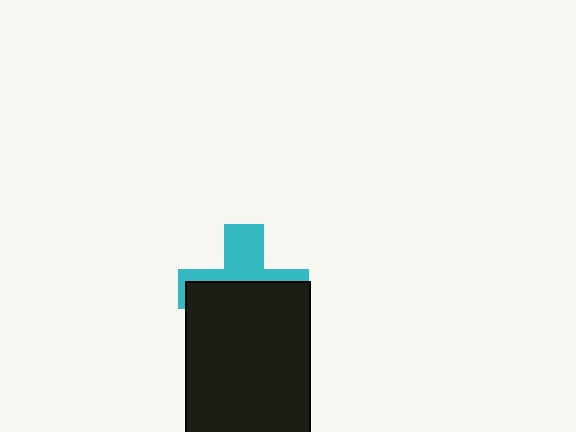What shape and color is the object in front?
The object in front is a black rectangle.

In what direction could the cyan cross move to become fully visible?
The cyan cross could move up. That would shift it out from behind the black rectangle entirely.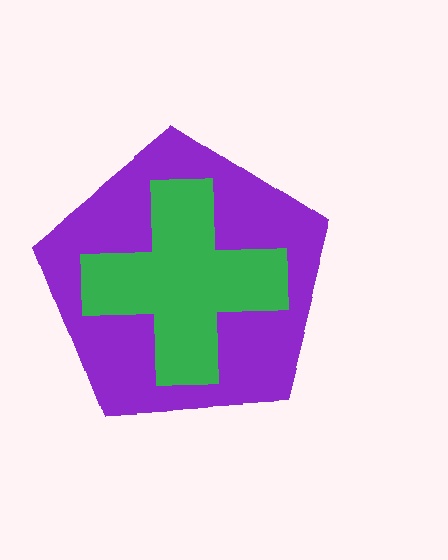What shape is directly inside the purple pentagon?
The green cross.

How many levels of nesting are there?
2.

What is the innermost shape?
The green cross.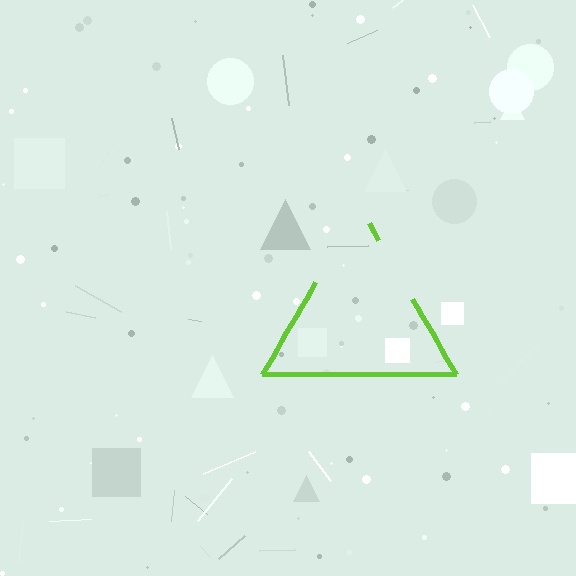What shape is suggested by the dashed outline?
The dashed outline suggests a triangle.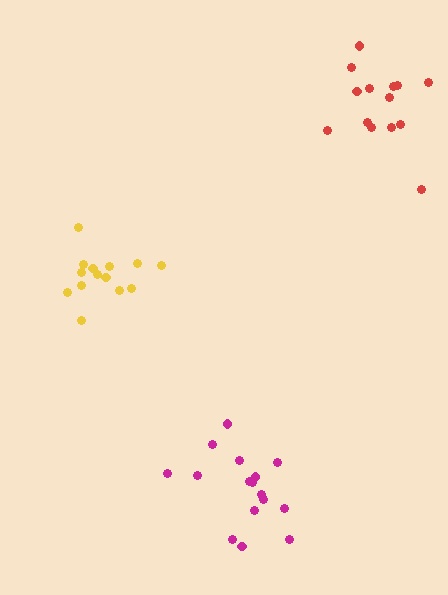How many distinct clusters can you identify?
There are 3 distinct clusters.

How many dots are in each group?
Group 1: 14 dots, Group 2: 14 dots, Group 3: 16 dots (44 total).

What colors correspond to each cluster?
The clusters are colored: red, yellow, magenta.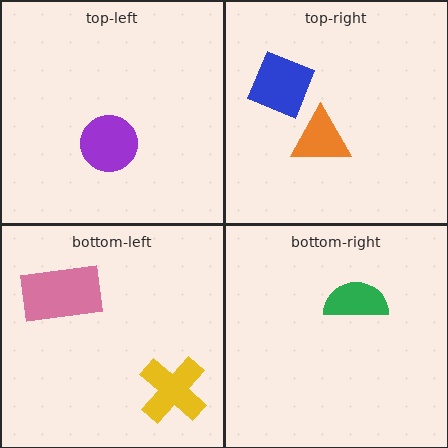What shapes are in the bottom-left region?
The pink rectangle, the yellow cross.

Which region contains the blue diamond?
The top-right region.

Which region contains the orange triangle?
The top-right region.